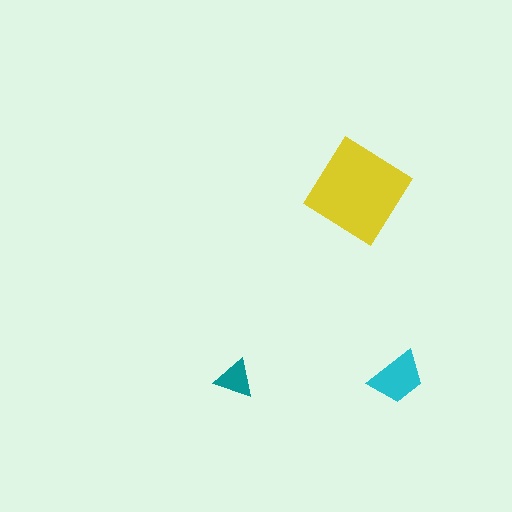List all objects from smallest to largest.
The teal triangle, the cyan trapezoid, the yellow diamond.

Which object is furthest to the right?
The cyan trapezoid is rightmost.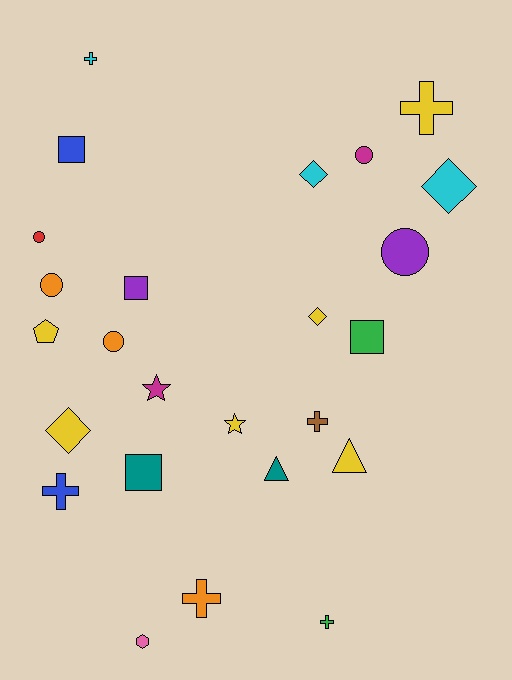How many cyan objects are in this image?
There are 3 cyan objects.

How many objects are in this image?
There are 25 objects.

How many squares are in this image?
There are 4 squares.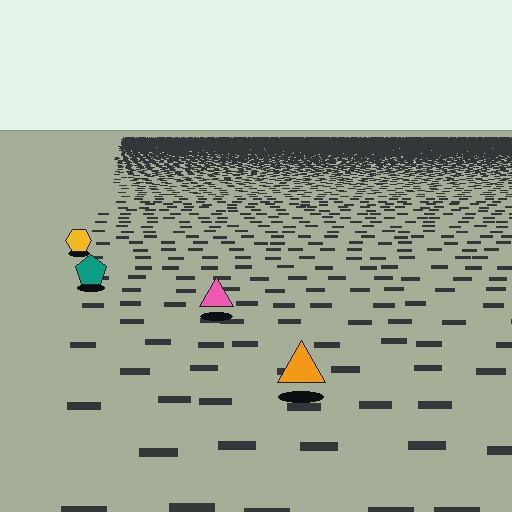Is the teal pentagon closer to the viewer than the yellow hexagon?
Yes. The teal pentagon is closer — you can tell from the texture gradient: the ground texture is coarser near it.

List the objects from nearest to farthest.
From nearest to farthest: the orange triangle, the pink triangle, the teal pentagon, the yellow hexagon.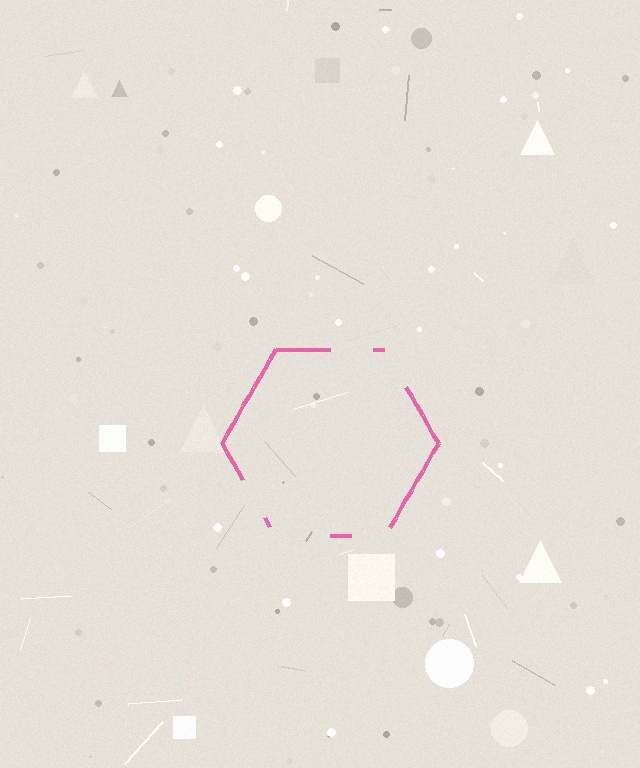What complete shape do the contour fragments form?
The contour fragments form a hexagon.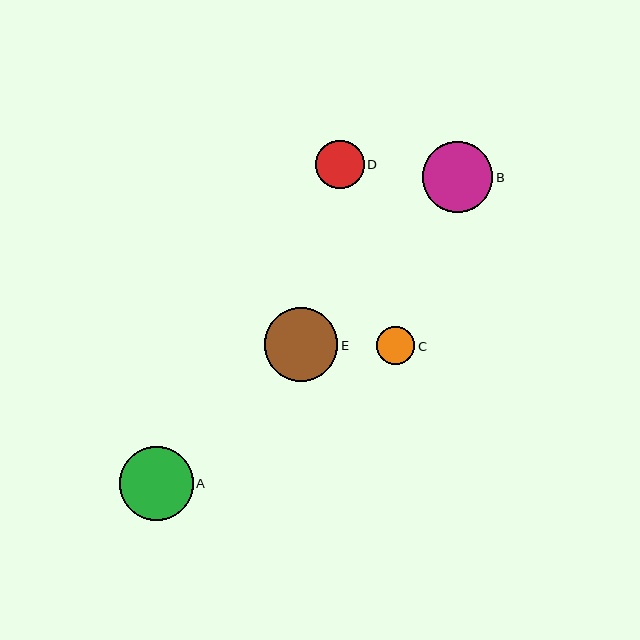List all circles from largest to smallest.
From largest to smallest: E, A, B, D, C.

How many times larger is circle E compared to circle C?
Circle E is approximately 1.9 times the size of circle C.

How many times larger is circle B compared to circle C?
Circle B is approximately 1.8 times the size of circle C.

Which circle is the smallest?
Circle C is the smallest with a size of approximately 38 pixels.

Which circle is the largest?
Circle E is the largest with a size of approximately 74 pixels.